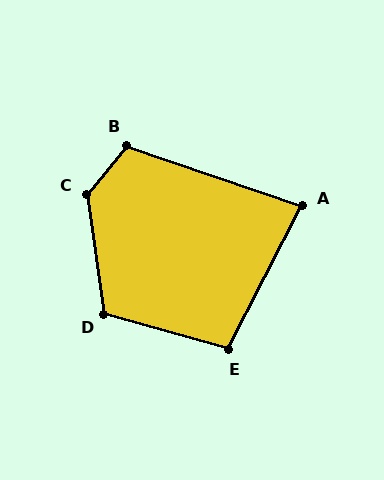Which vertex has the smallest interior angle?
A, at approximately 82 degrees.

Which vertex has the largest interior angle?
C, at approximately 132 degrees.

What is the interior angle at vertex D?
Approximately 114 degrees (obtuse).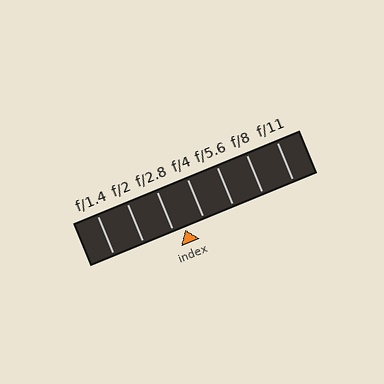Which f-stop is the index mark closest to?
The index mark is closest to f/2.8.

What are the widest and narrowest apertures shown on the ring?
The widest aperture shown is f/1.4 and the narrowest is f/11.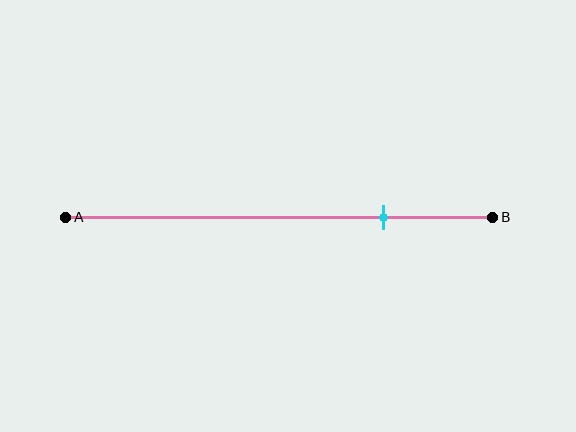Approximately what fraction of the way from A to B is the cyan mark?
The cyan mark is approximately 75% of the way from A to B.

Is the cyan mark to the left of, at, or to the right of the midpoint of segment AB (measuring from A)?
The cyan mark is to the right of the midpoint of segment AB.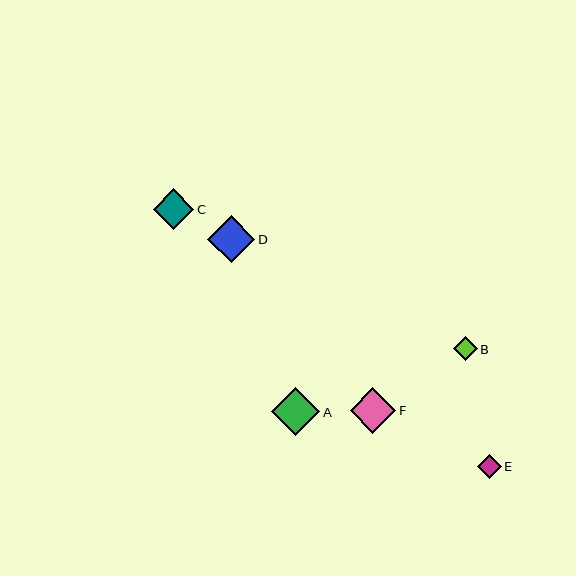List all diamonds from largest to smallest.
From largest to smallest: A, D, F, C, B, E.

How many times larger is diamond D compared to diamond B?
Diamond D is approximately 2.0 times the size of diamond B.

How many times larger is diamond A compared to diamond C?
Diamond A is approximately 1.2 times the size of diamond C.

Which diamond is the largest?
Diamond A is the largest with a size of approximately 48 pixels.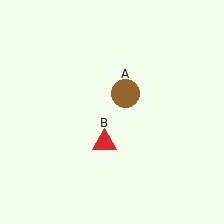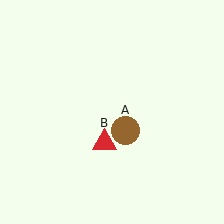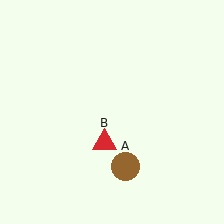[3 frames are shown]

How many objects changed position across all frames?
1 object changed position: brown circle (object A).